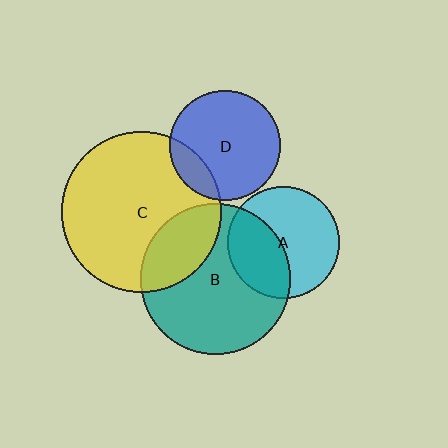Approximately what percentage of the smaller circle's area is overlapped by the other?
Approximately 40%.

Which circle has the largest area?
Circle C (yellow).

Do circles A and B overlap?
Yes.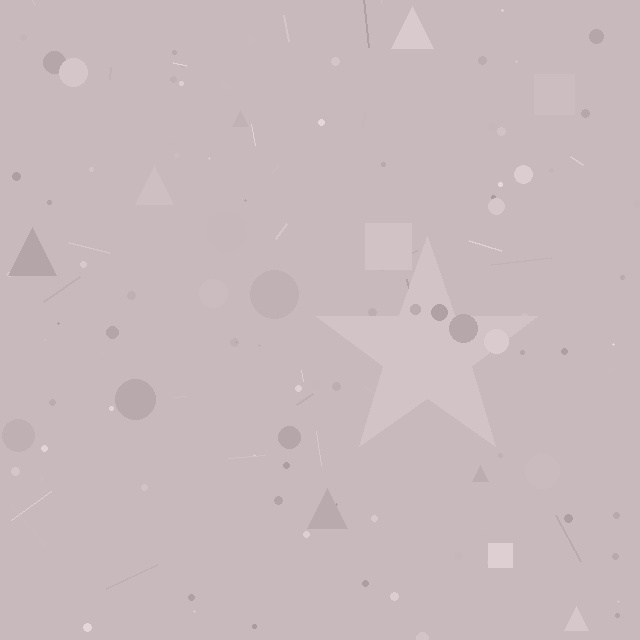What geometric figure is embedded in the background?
A star is embedded in the background.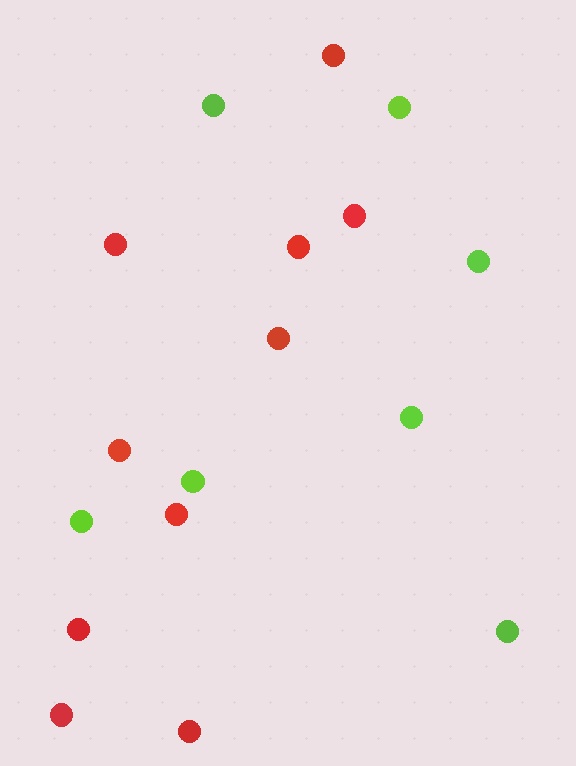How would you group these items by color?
There are 2 groups: one group of red circles (10) and one group of lime circles (7).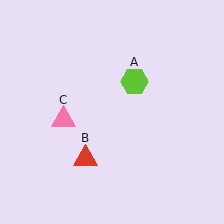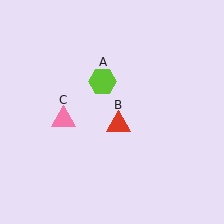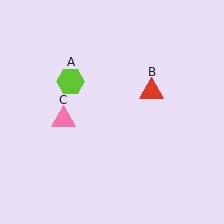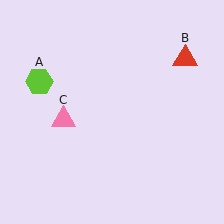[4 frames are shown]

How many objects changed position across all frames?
2 objects changed position: lime hexagon (object A), red triangle (object B).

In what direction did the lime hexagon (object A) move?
The lime hexagon (object A) moved left.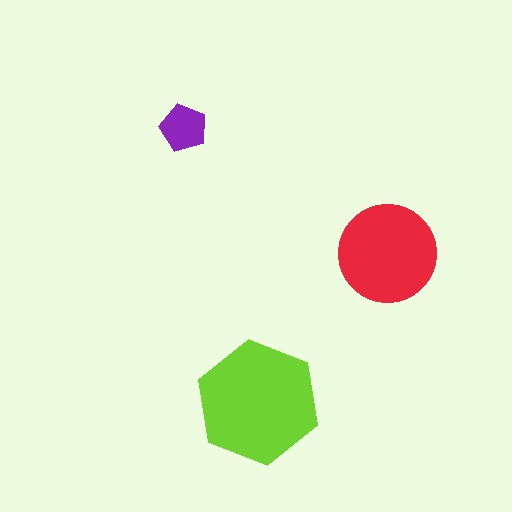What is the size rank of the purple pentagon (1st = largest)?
3rd.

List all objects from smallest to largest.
The purple pentagon, the red circle, the lime hexagon.